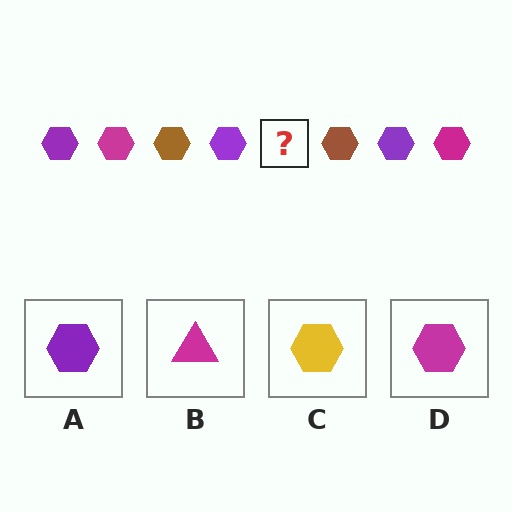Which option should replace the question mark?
Option D.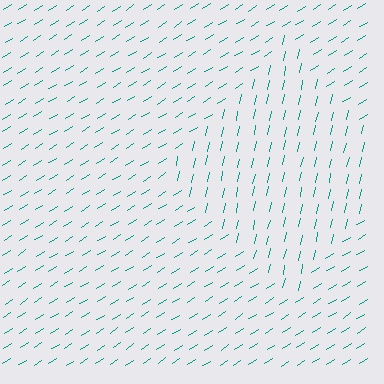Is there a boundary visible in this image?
Yes, there is a texture boundary formed by a change in line orientation.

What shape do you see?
I see a diamond.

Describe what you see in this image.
The image is filled with small teal line segments. A diamond region in the image has lines oriented differently from the surrounding lines, creating a visible texture boundary.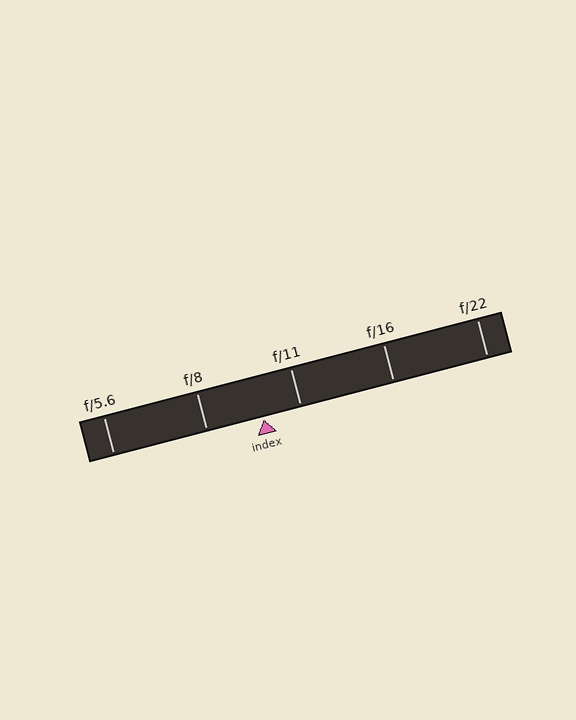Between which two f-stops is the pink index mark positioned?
The index mark is between f/8 and f/11.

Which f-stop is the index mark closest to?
The index mark is closest to f/11.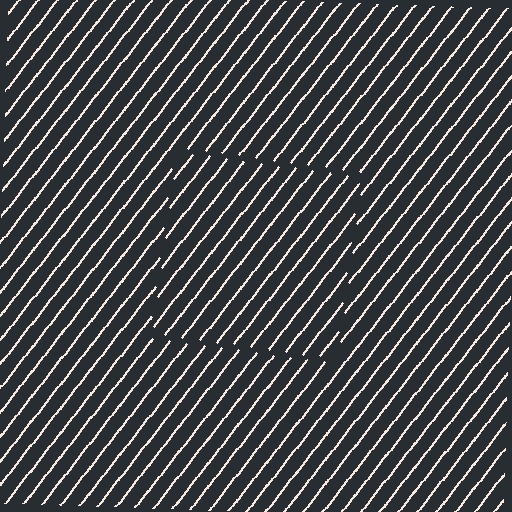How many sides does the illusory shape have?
4 sides — the line-ends trace a square.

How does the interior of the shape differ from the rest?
The interior of the shape contains the same grating, shifted by half a period — the contour is defined by the phase discontinuity where line-ends from the inner and outer gratings abut.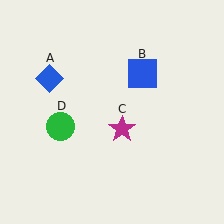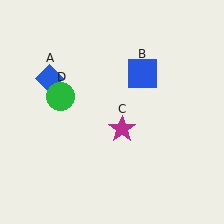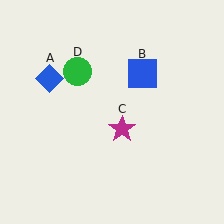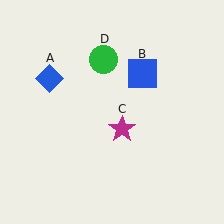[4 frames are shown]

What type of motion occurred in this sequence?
The green circle (object D) rotated clockwise around the center of the scene.